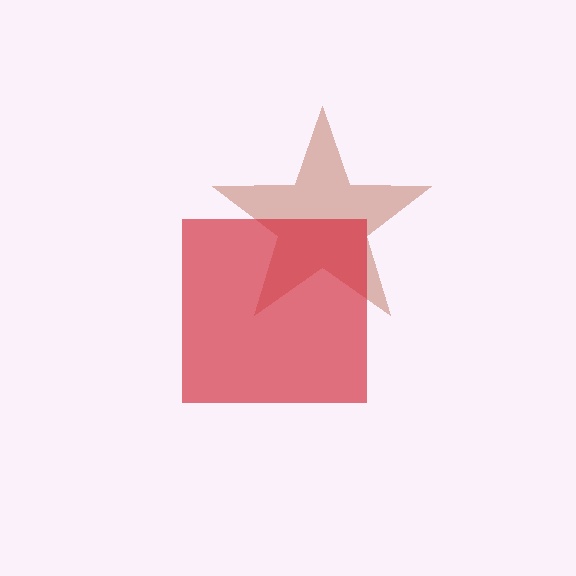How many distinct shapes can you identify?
There are 2 distinct shapes: a brown star, a red square.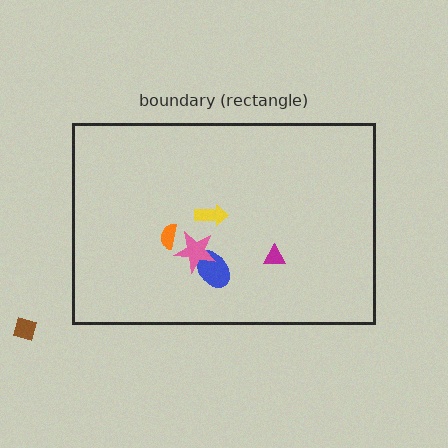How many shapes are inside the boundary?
5 inside, 1 outside.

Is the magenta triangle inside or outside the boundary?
Inside.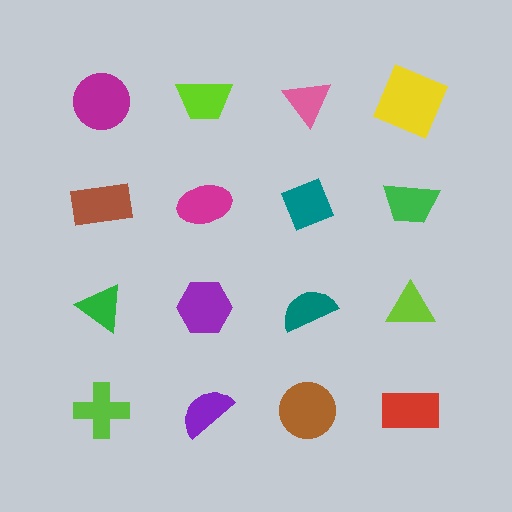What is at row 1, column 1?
A magenta circle.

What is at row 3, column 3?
A teal semicircle.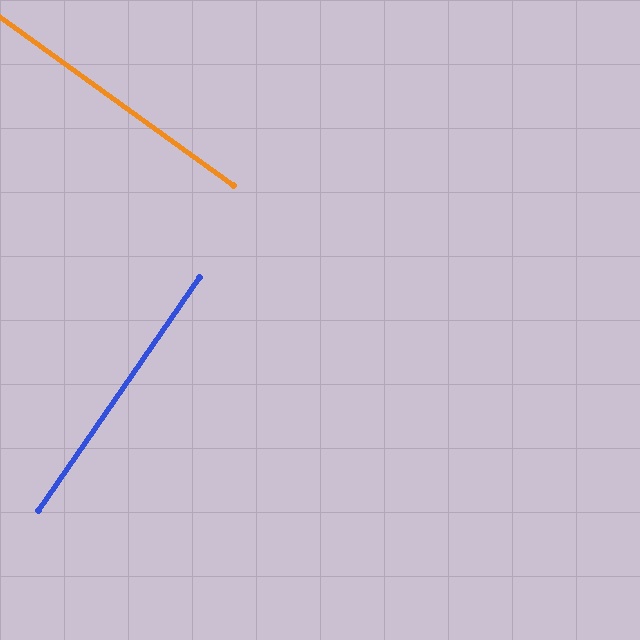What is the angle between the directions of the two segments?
Approximately 89 degrees.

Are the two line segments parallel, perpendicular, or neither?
Perpendicular — they meet at approximately 89°.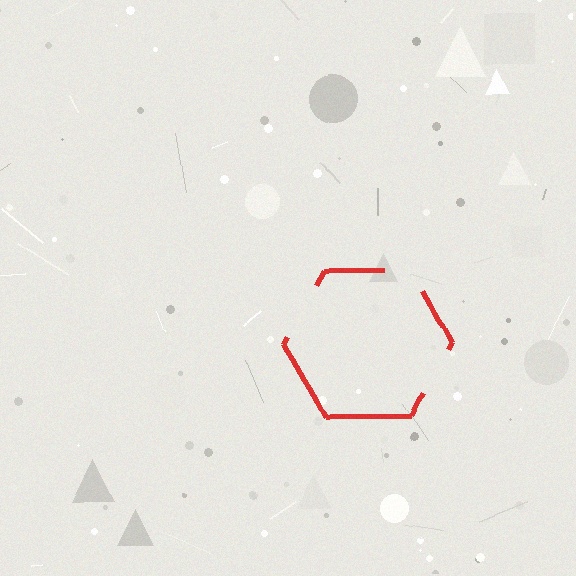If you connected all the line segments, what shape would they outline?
They would outline a hexagon.